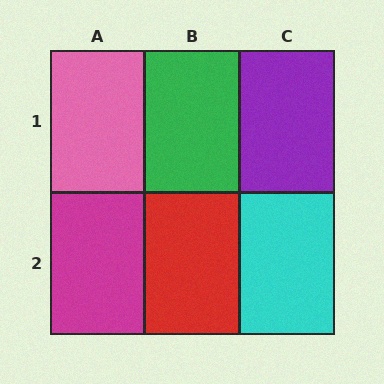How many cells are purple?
1 cell is purple.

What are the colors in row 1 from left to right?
Pink, green, purple.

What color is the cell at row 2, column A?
Magenta.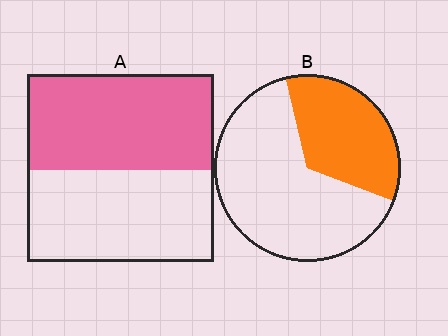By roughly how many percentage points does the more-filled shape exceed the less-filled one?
By roughly 15 percentage points (A over B).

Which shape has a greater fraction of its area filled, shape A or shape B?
Shape A.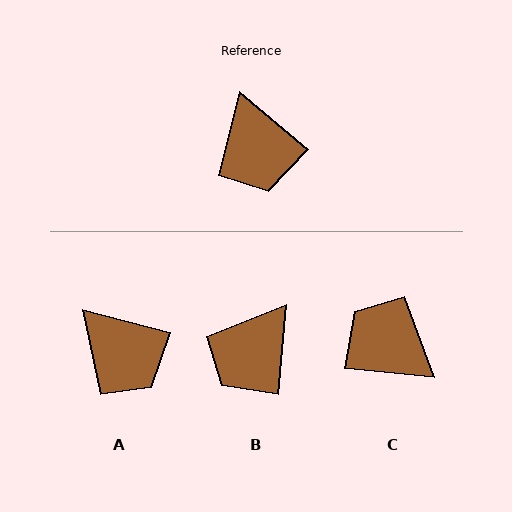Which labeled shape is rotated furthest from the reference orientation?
C, about 146 degrees away.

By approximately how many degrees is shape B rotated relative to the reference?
Approximately 55 degrees clockwise.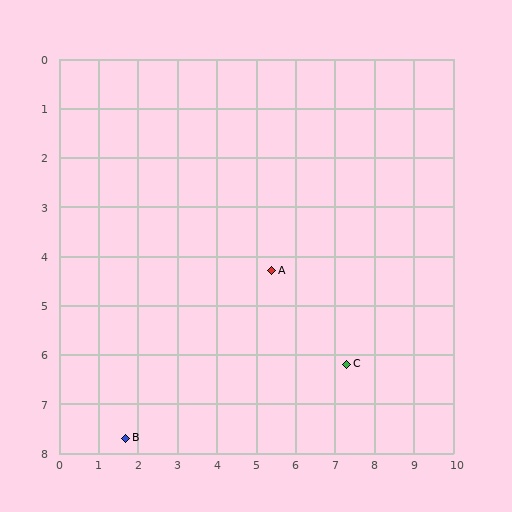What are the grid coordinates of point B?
Point B is at approximately (1.7, 7.7).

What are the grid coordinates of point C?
Point C is at approximately (7.3, 6.2).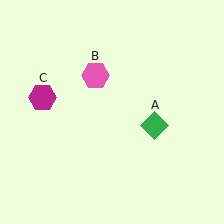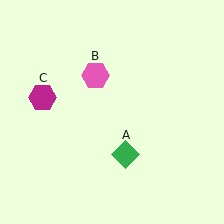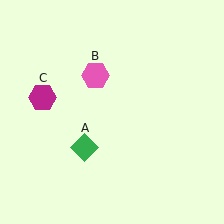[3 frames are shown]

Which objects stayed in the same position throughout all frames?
Pink hexagon (object B) and magenta hexagon (object C) remained stationary.